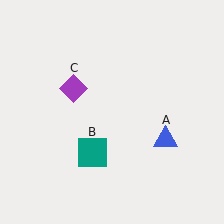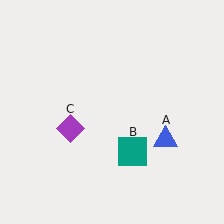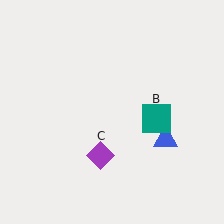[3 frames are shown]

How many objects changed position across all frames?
2 objects changed position: teal square (object B), purple diamond (object C).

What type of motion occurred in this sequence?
The teal square (object B), purple diamond (object C) rotated counterclockwise around the center of the scene.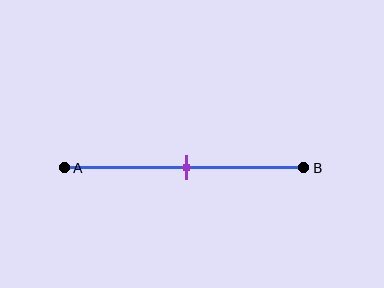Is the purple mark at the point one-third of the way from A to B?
No, the mark is at about 50% from A, not at the 33% one-third point.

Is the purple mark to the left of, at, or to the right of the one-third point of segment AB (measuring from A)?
The purple mark is to the right of the one-third point of segment AB.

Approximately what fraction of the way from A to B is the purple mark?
The purple mark is approximately 50% of the way from A to B.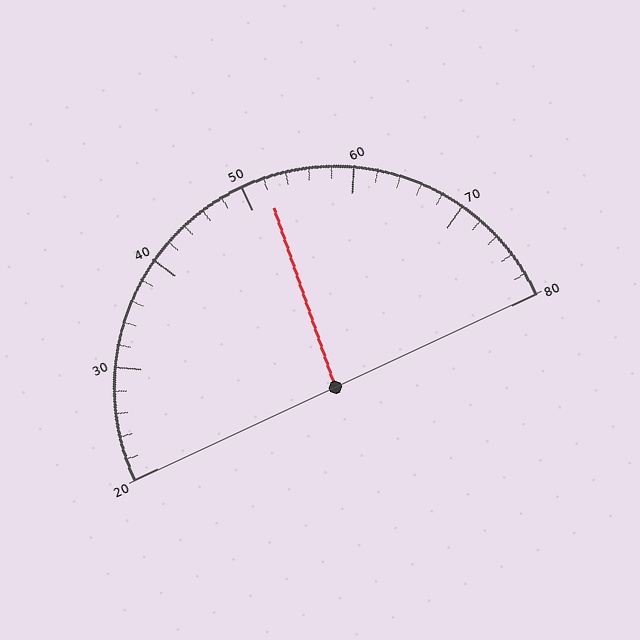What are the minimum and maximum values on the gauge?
The gauge ranges from 20 to 80.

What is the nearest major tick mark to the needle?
The nearest major tick mark is 50.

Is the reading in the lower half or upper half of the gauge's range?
The reading is in the upper half of the range (20 to 80).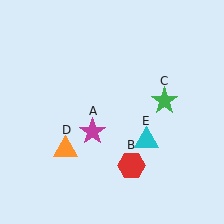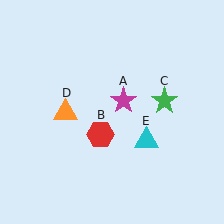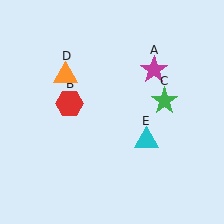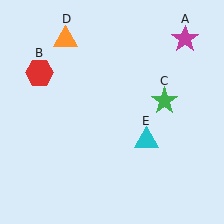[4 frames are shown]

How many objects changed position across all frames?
3 objects changed position: magenta star (object A), red hexagon (object B), orange triangle (object D).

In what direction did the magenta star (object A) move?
The magenta star (object A) moved up and to the right.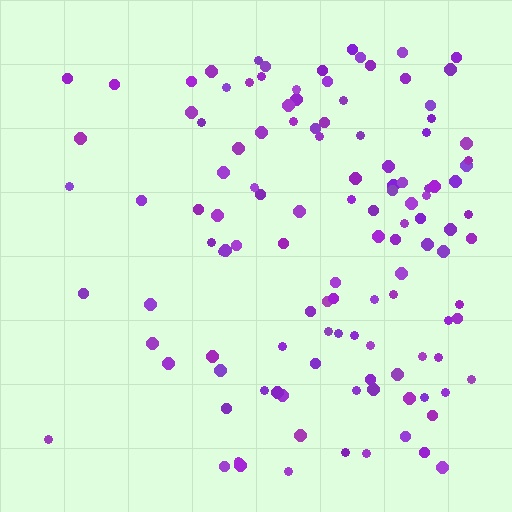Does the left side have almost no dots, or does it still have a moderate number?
Still a moderate number, just noticeably fewer than the right.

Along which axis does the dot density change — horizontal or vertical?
Horizontal.